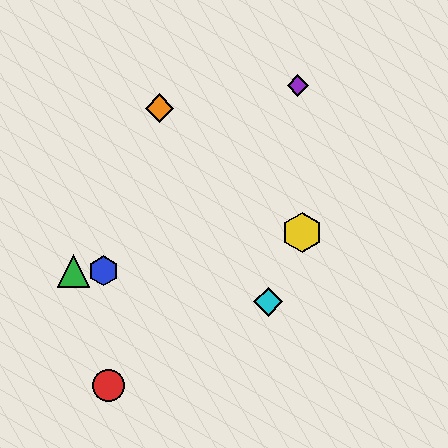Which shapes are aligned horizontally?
The blue hexagon, the green triangle are aligned horizontally.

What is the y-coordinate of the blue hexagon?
The blue hexagon is at y≈271.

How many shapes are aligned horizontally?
2 shapes (the blue hexagon, the green triangle) are aligned horizontally.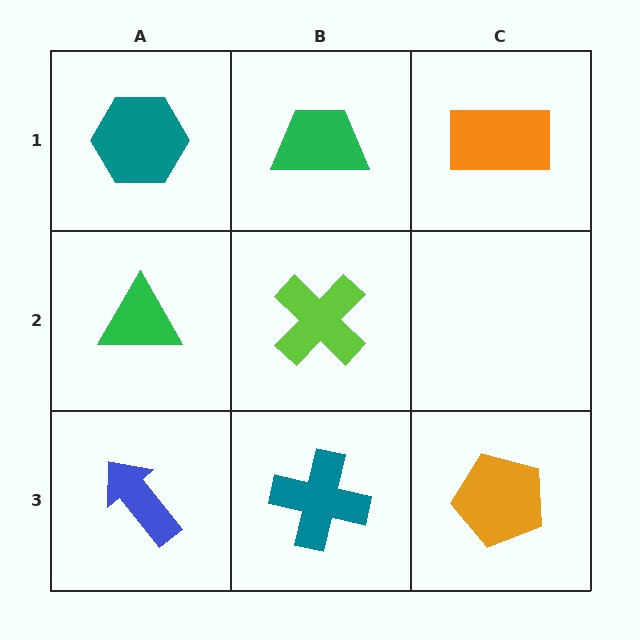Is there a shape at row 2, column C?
No, that cell is empty.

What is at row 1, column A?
A teal hexagon.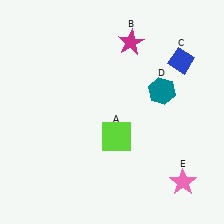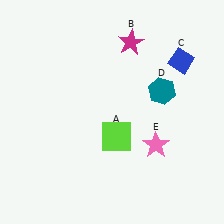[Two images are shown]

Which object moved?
The pink star (E) moved up.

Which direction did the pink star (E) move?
The pink star (E) moved up.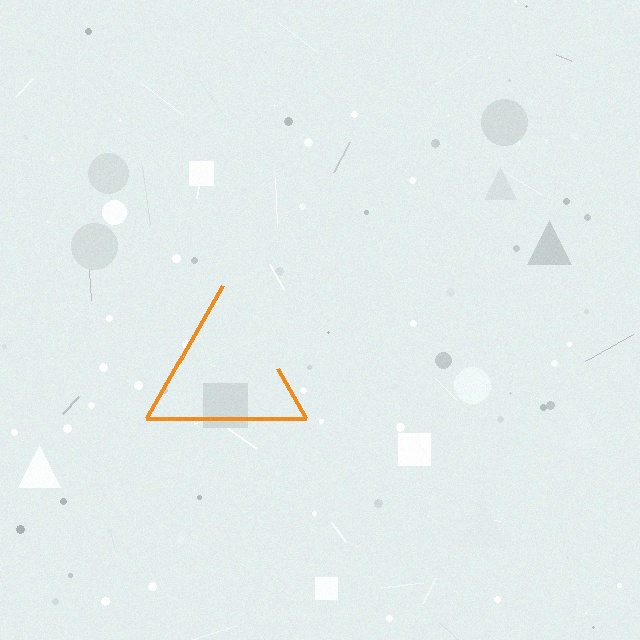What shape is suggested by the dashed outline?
The dashed outline suggests a triangle.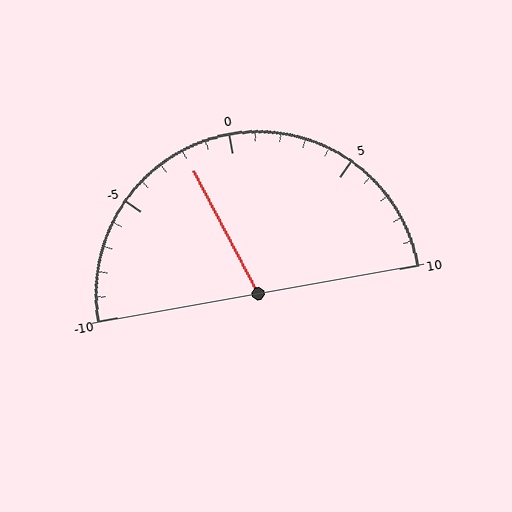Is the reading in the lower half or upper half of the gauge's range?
The reading is in the lower half of the range (-10 to 10).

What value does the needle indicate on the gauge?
The needle indicates approximately -2.